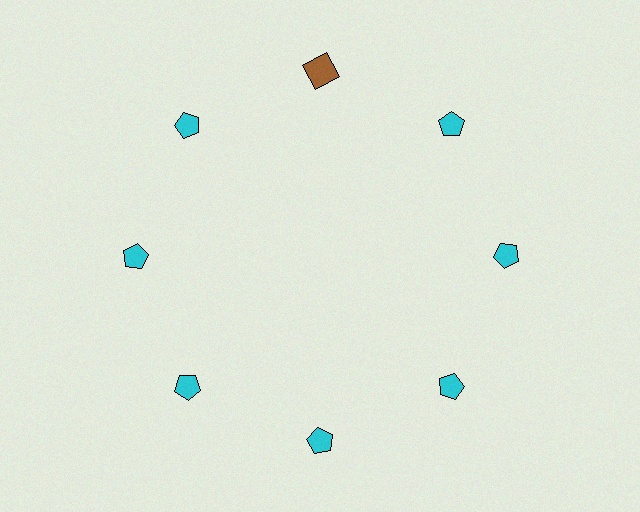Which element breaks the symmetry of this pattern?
The brown square at roughly the 12 o'clock position breaks the symmetry. All other shapes are cyan pentagons.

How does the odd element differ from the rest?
It differs in both color (brown instead of cyan) and shape (square instead of pentagon).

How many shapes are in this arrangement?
There are 8 shapes arranged in a ring pattern.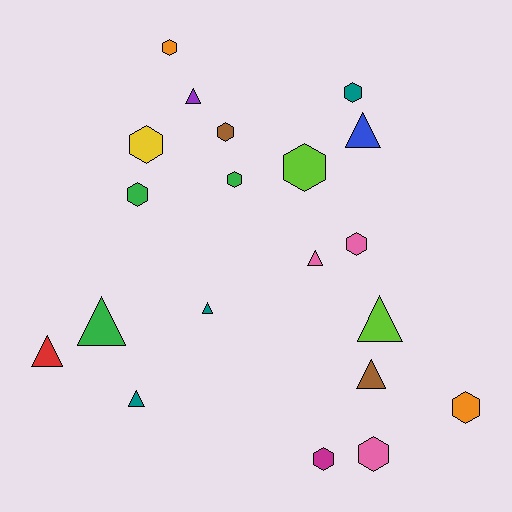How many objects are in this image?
There are 20 objects.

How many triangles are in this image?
There are 9 triangles.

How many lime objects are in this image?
There are 2 lime objects.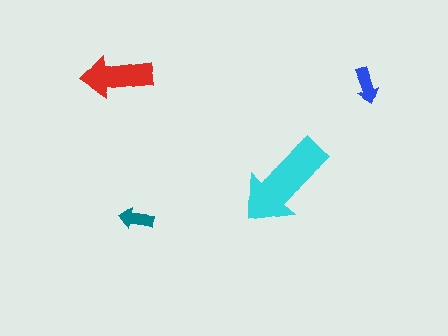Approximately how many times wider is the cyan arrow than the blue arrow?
About 3 times wider.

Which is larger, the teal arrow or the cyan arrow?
The cyan one.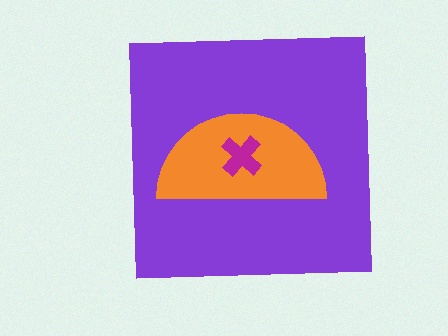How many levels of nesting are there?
3.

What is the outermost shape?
The purple square.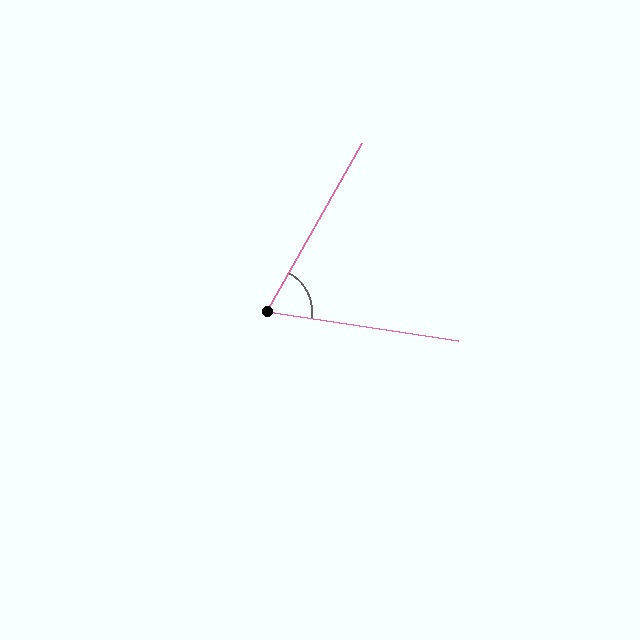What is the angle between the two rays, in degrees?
Approximately 69 degrees.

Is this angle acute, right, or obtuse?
It is acute.